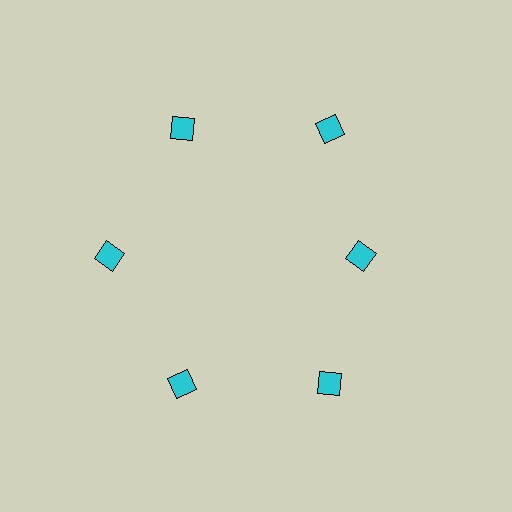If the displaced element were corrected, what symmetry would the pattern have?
It would have 6-fold rotational symmetry — the pattern would map onto itself every 60 degrees.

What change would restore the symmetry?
The symmetry would be restored by moving it outward, back onto the ring so that all 6 diamonds sit at equal angles and equal distance from the center.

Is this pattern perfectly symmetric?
No. The 6 cyan diamonds are arranged in a ring, but one element near the 3 o'clock position is pulled inward toward the center, breaking the 6-fold rotational symmetry.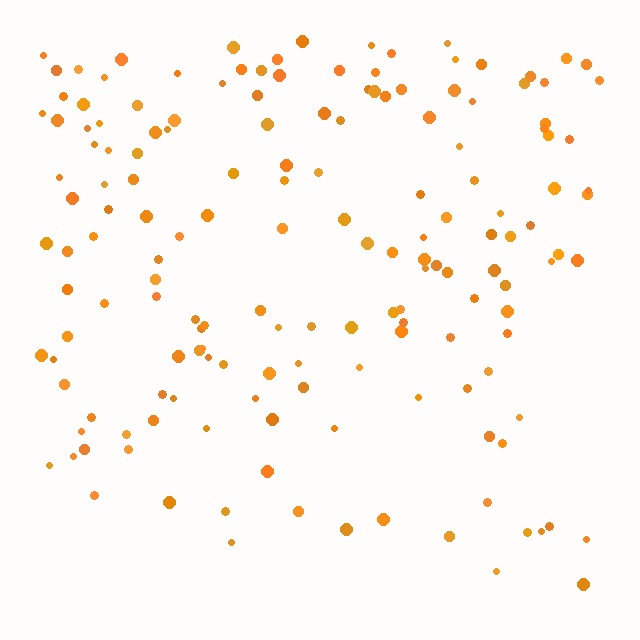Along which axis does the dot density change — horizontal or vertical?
Vertical.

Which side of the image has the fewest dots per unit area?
The bottom.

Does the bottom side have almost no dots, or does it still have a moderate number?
Still a moderate number, just noticeably fewer than the top.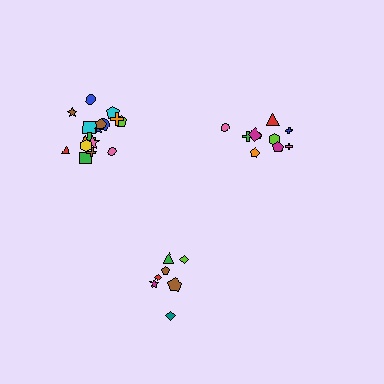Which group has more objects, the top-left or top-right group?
The top-left group.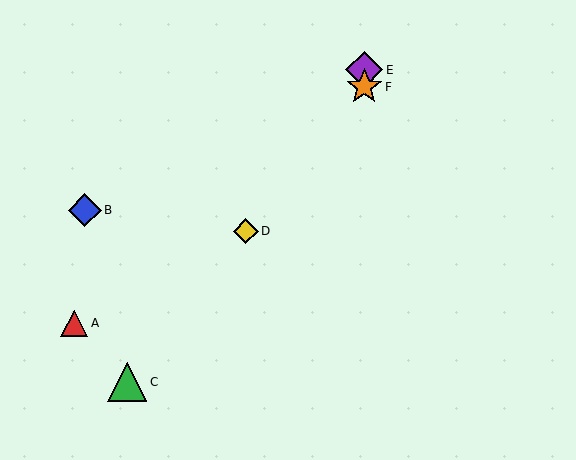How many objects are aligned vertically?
2 objects (E, F) are aligned vertically.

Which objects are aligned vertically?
Objects E, F are aligned vertically.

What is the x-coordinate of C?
Object C is at x≈127.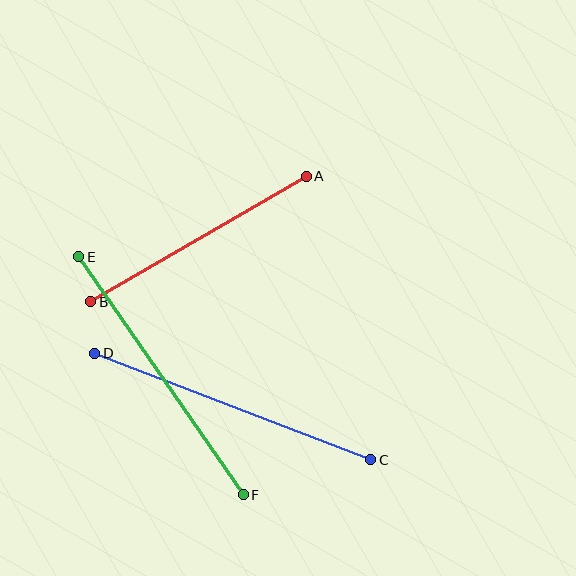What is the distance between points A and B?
The distance is approximately 249 pixels.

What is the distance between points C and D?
The distance is approximately 296 pixels.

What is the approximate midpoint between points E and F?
The midpoint is at approximately (161, 376) pixels.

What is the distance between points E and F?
The distance is approximately 290 pixels.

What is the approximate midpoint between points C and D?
The midpoint is at approximately (233, 406) pixels.